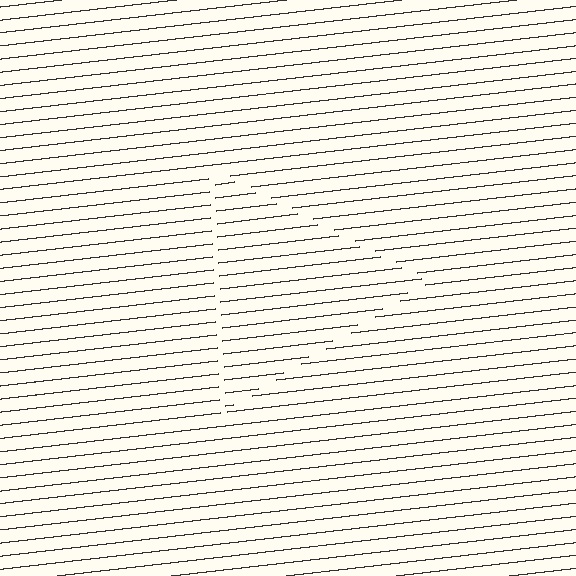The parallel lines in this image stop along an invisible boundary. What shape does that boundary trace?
An illusory triangle. The interior of the shape contains the same grating, shifted by half a period — the contour is defined by the phase discontinuity where line-ends from the inner and outer gratings abut.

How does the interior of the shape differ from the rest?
The interior of the shape contains the same grating, shifted by half a period — the contour is defined by the phase discontinuity where line-ends from the inner and outer gratings abut.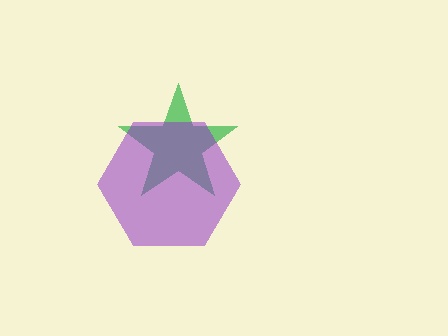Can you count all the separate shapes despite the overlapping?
Yes, there are 2 separate shapes.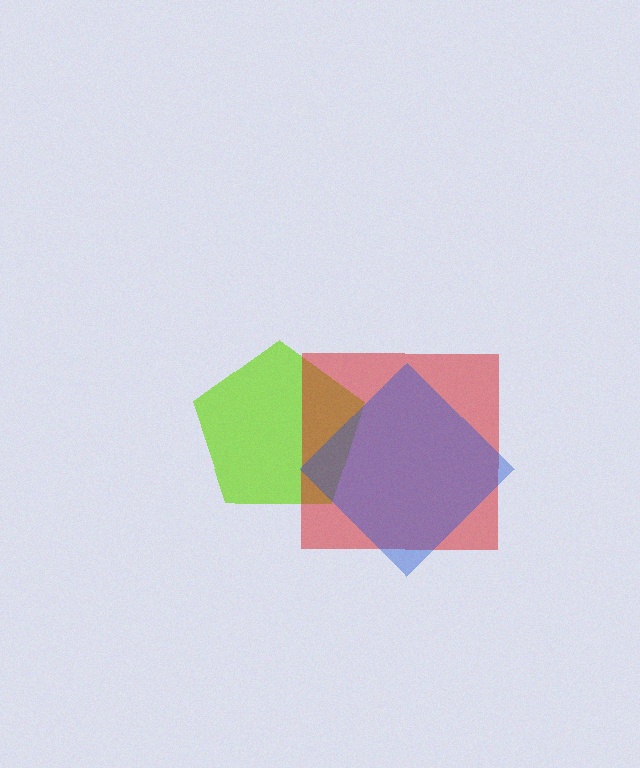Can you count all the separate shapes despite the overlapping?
Yes, there are 3 separate shapes.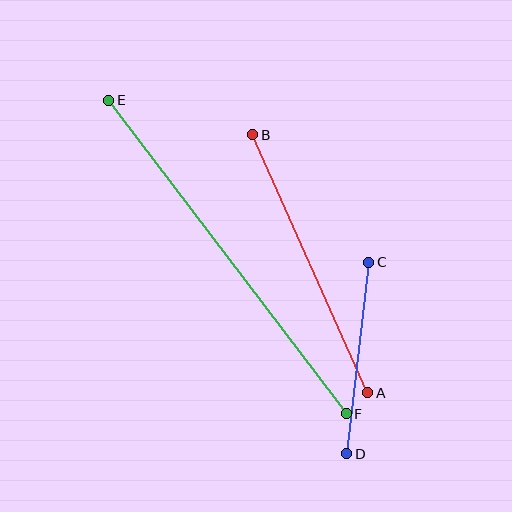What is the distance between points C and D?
The distance is approximately 193 pixels.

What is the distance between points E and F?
The distance is approximately 393 pixels.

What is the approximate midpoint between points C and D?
The midpoint is at approximately (358, 358) pixels.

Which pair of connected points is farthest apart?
Points E and F are farthest apart.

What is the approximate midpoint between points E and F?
The midpoint is at approximately (228, 257) pixels.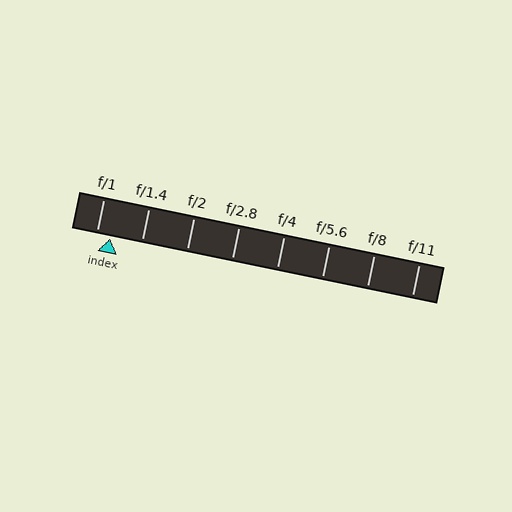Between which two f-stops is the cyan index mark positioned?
The index mark is between f/1 and f/1.4.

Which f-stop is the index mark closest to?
The index mark is closest to f/1.